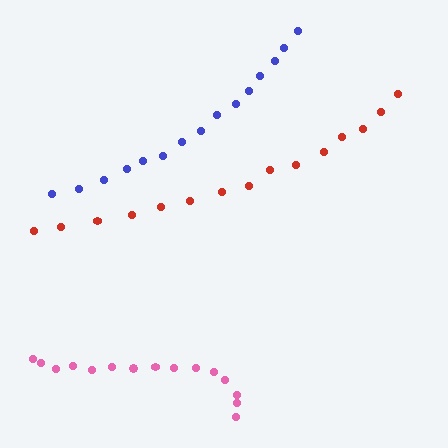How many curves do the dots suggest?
There are 3 distinct paths.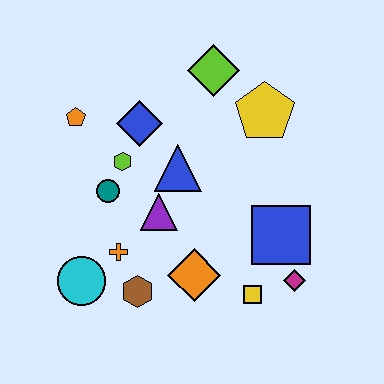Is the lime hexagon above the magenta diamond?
Yes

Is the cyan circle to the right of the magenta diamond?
No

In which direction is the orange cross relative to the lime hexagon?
The orange cross is below the lime hexagon.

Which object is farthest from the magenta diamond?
The orange pentagon is farthest from the magenta diamond.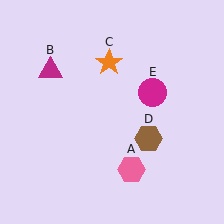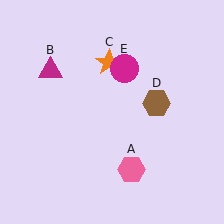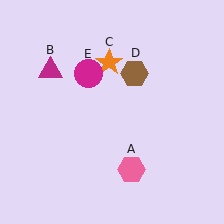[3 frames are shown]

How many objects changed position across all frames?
2 objects changed position: brown hexagon (object D), magenta circle (object E).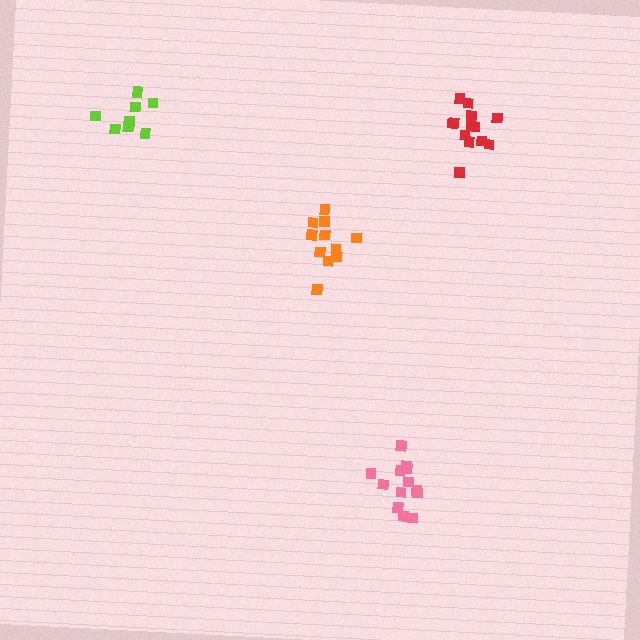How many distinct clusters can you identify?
There are 4 distinct clusters.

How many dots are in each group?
Group 1: 13 dots, Group 2: 9 dots, Group 3: 13 dots, Group 4: 11 dots (46 total).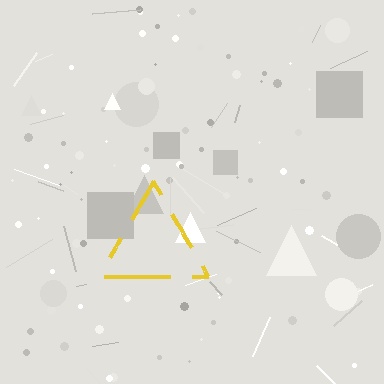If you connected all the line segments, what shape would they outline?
They would outline a triangle.